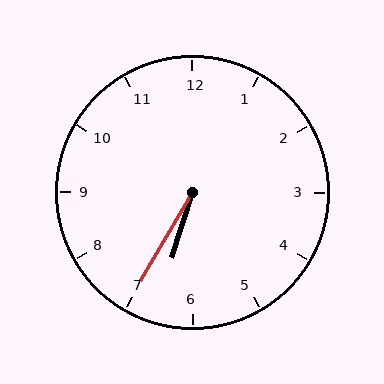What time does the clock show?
6:35.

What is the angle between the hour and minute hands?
Approximately 12 degrees.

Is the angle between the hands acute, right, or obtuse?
It is acute.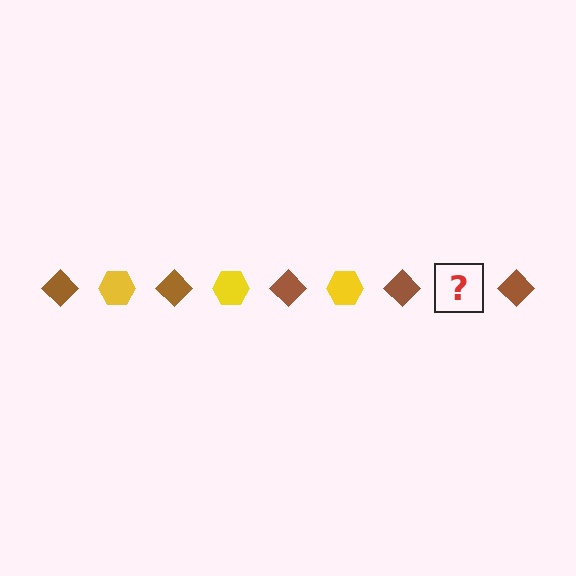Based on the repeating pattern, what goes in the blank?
The blank should be a yellow hexagon.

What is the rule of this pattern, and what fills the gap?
The rule is that the pattern alternates between brown diamond and yellow hexagon. The gap should be filled with a yellow hexagon.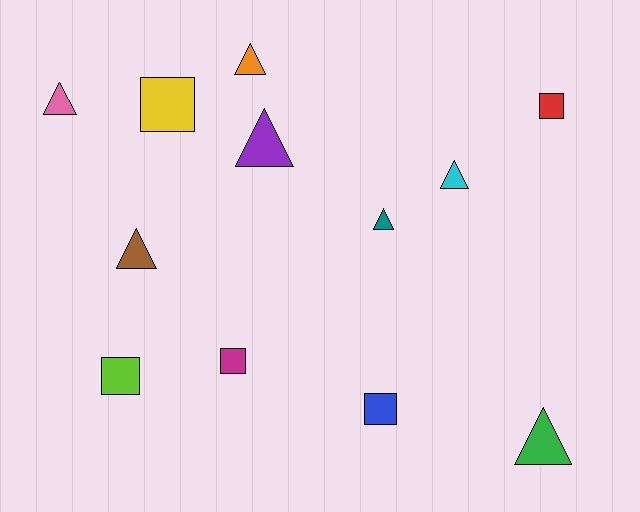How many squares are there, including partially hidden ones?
There are 5 squares.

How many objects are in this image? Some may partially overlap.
There are 12 objects.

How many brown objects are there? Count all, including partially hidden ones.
There is 1 brown object.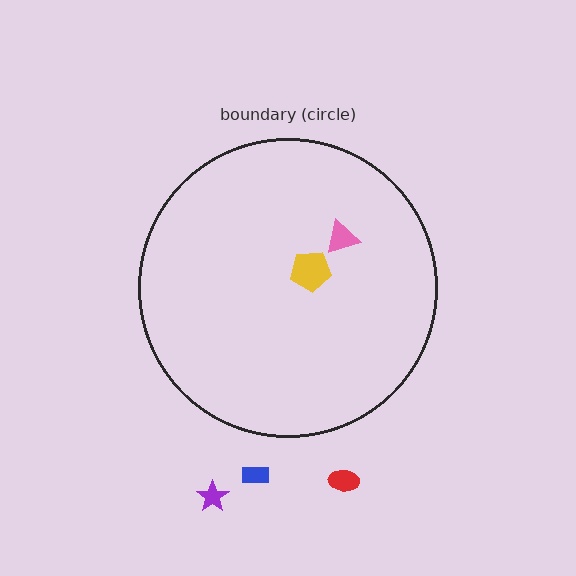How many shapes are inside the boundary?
2 inside, 3 outside.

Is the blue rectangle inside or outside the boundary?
Outside.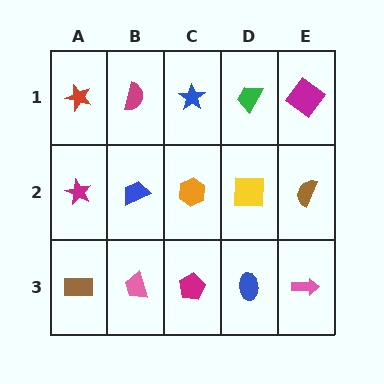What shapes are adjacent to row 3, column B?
A blue trapezoid (row 2, column B), a brown rectangle (row 3, column A), a magenta pentagon (row 3, column C).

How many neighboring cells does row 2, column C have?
4.